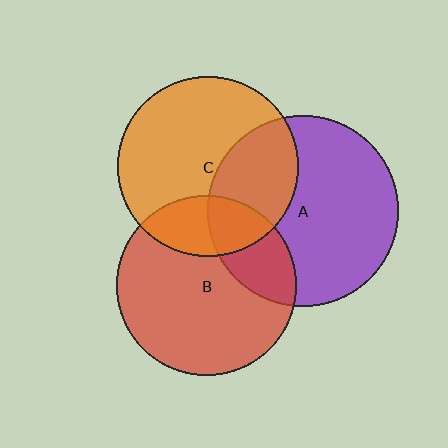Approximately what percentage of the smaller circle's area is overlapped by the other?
Approximately 25%.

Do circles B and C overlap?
Yes.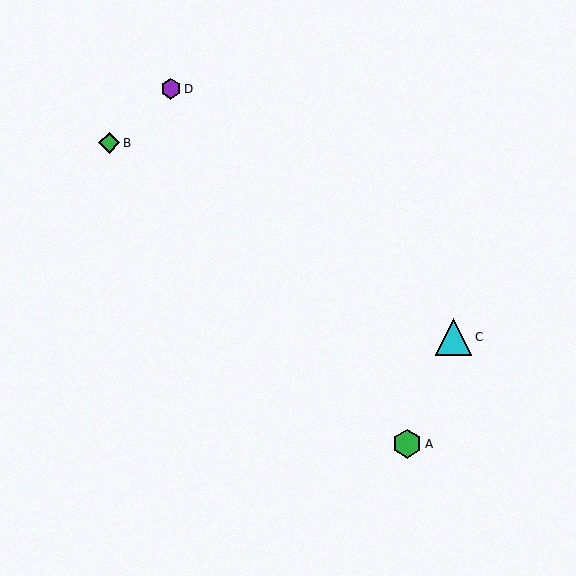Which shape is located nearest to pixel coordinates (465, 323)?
The cyan triangle (labeled C) at (453, 337) is nearest to that location.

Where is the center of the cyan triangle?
The center of the cyan triangle is at (453, 337).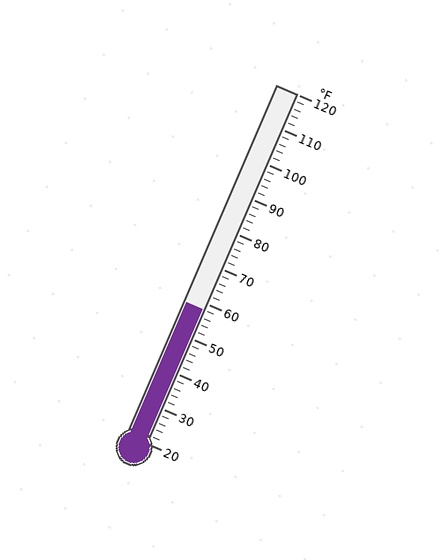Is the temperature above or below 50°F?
The temperature is above 50°F.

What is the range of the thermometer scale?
The thermometer scale ranges from 20°F to 120°F.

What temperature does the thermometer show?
The thermometer shows approximately 58°F.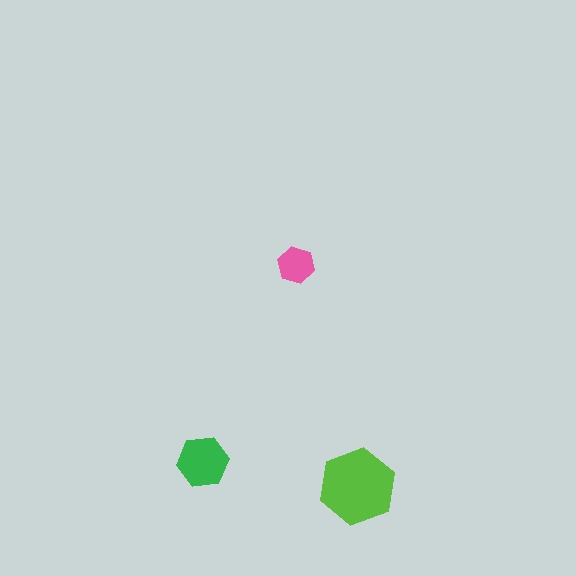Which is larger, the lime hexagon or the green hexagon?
The lime one.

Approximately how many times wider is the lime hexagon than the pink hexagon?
About 2 times wider.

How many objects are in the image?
There are 3 objects in the image.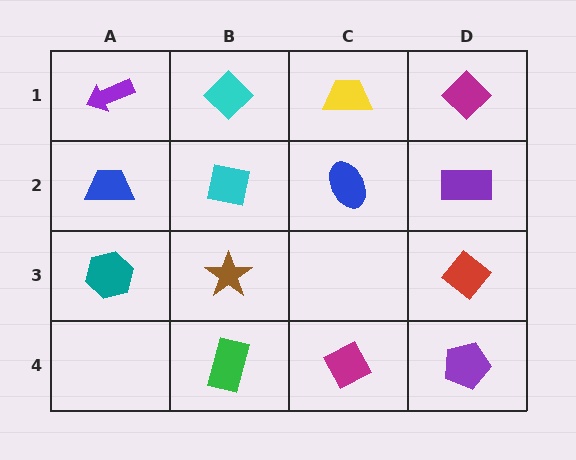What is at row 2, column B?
A cyan square.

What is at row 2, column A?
A blue trapezoid.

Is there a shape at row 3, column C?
No, that cell is empty.